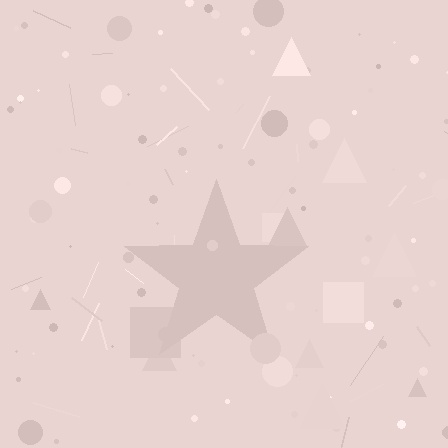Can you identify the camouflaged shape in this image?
The camouflaged shape is a star.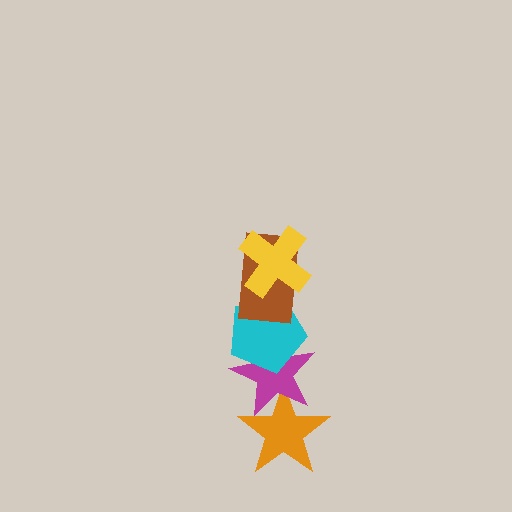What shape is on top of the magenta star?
The cyan pentagon is on top of the magenta star.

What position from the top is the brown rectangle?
The brown rectangle is 2nd from the top.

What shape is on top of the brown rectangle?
The yellow cross is on top of the brown rectangle.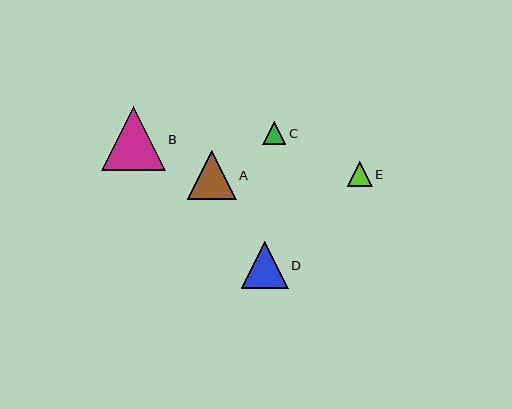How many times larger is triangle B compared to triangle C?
Triangle B is approximately 2.8 times the size of triangle C.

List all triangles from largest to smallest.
From largest to smallest: B, A, D, E, C.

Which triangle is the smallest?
Triangle C is the smallest with a size of approximately 23 pixels.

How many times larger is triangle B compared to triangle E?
Triangle B is approximately 2.6 times the size of triangle E.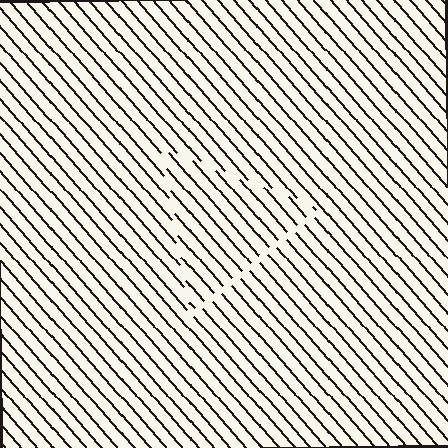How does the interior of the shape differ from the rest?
The interior of the shape contains the same grating, shifted by half a period — the contour is defined by the phase discontinuity where line-ends from the inner and outer gratings abut.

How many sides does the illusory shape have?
3 sides — the line-ends trace a triangle.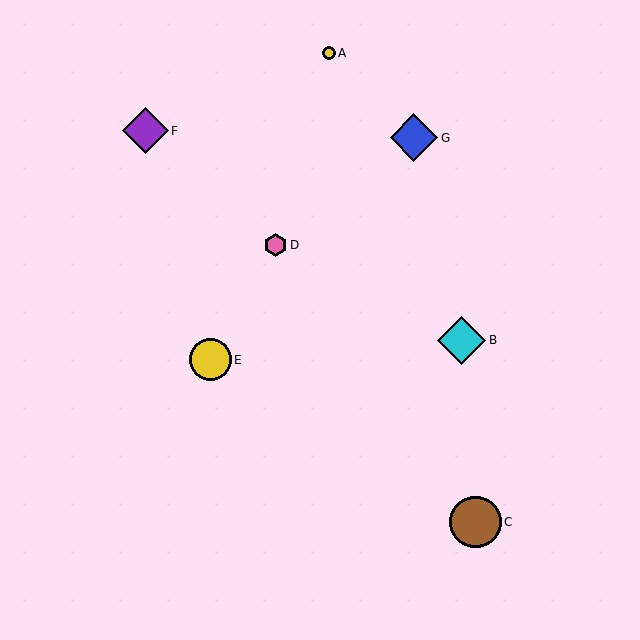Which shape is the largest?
The brown circle (labeled C) is the largest.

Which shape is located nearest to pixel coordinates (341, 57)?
The yellow circle (labeled A) at (329, 53) is nearest to that location.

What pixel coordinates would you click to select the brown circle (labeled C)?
Click at (476, 522) to select the brown circle C.